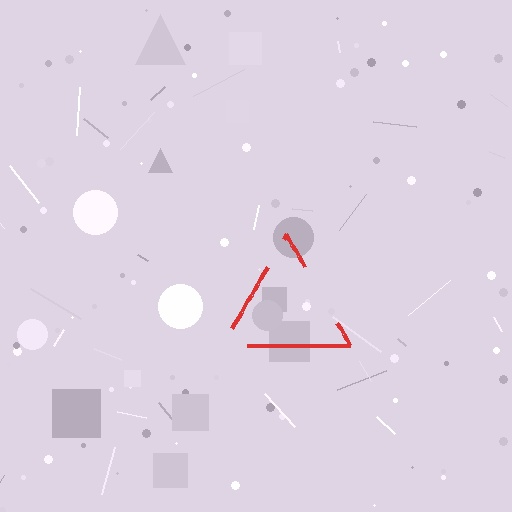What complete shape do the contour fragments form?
The contour fragments form a triangle.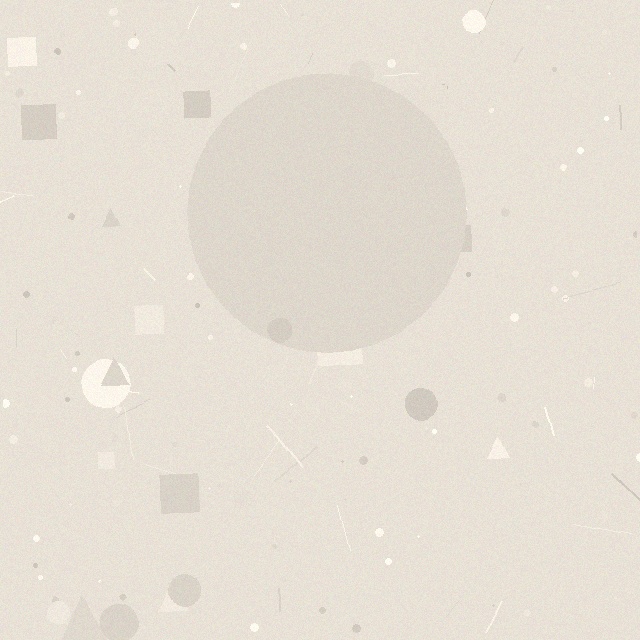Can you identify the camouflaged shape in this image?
The camouflaged shape is a circle.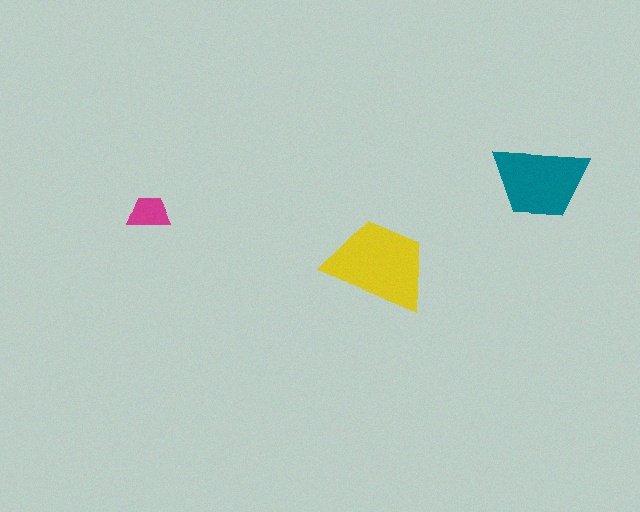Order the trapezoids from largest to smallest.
the yellow one, the teal one, the magenta one.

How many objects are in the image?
There are 3 objects in the image.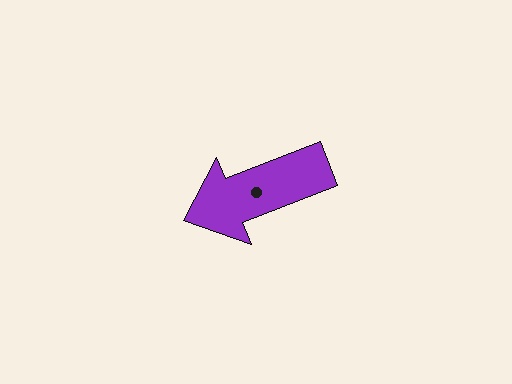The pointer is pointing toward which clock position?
Roughly 8 o'clock.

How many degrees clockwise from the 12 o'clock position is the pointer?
Approximately 248 degrees.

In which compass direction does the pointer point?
West.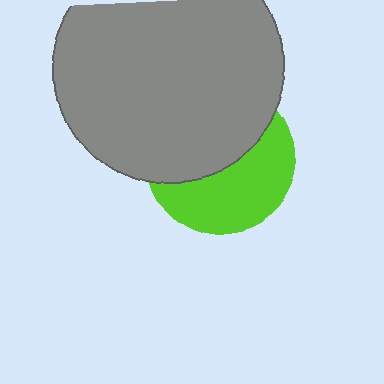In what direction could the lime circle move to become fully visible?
The lime circle could move down. That would shift it out from behind the gray circle entirely.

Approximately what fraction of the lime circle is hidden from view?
Roughly 52% of the lime circle is hidden behind the gray circle.